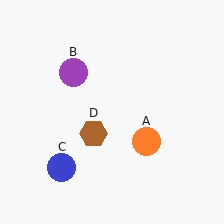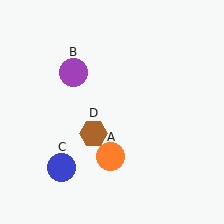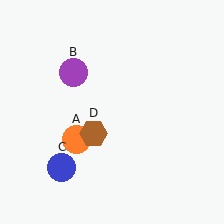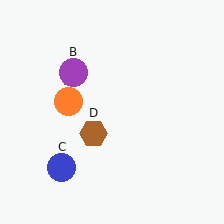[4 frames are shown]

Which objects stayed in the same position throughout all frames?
Purple circle (object B) and blue circle (object C) and brown hexagon (object D) remained stationary.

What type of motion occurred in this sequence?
The orange circle (object A) rotated clockwise around the center of the scene.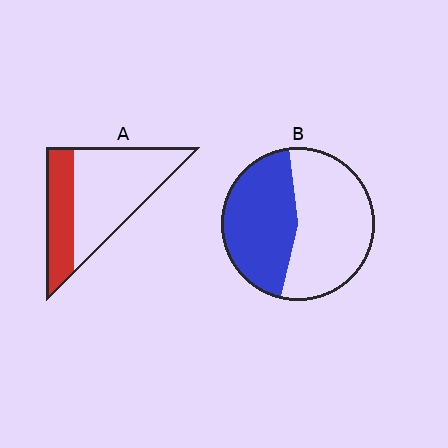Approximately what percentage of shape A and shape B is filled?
A is approximately 35% and B is approximately 45%.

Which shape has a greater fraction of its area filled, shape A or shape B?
Shape B.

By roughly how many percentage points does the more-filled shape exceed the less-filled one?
By roughly 10 percentage points (B over A).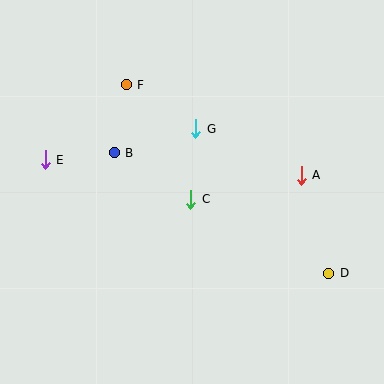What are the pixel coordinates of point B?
Point B is at (114, 153).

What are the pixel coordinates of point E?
Point E is at (45, 160).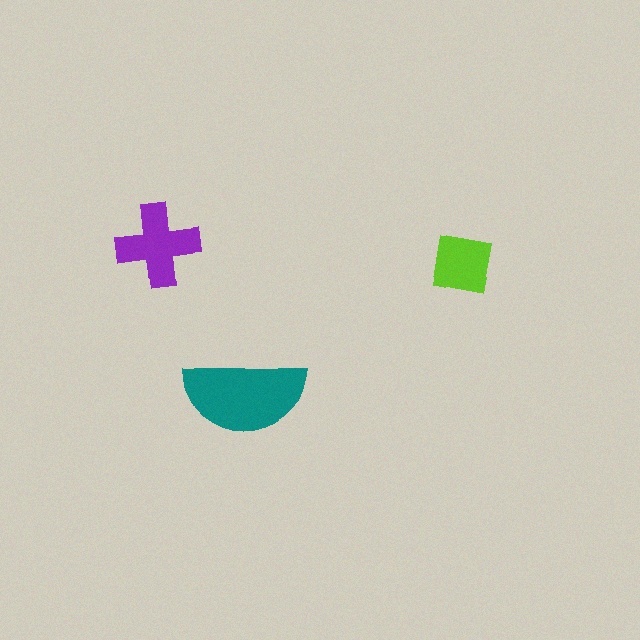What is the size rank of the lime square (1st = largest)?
3rd.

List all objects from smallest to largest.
The lime square, the purple cross, the teal semicircle.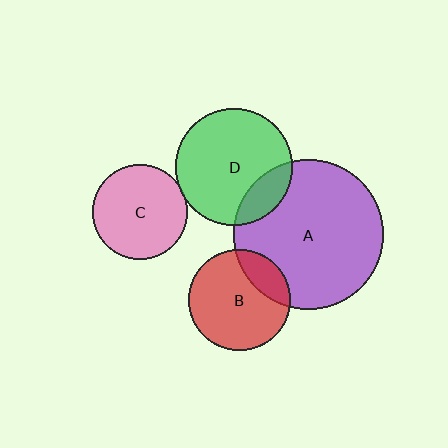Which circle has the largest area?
Circle A (purple).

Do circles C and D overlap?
Yes.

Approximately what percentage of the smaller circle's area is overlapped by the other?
Approximately 5%.